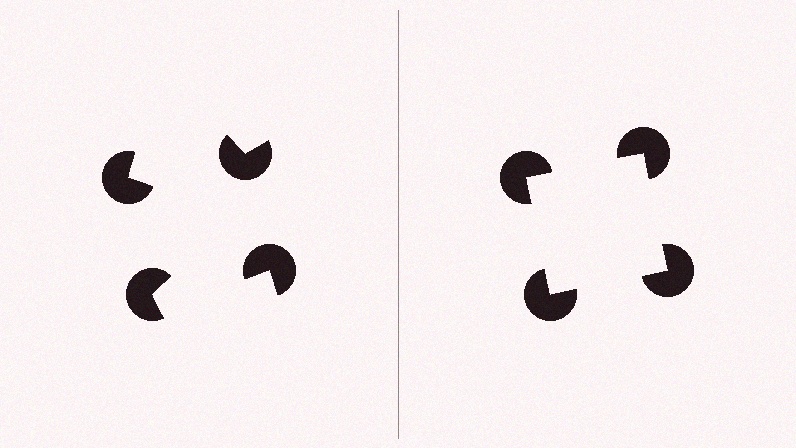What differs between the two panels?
The pac-man discs are positioned identically on both sides; only the wedge orientations differ. On the right they align to a square; on the left they are misaligned.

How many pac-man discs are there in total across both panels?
8 — 4 on each side.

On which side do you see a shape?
An illusory square appears on the right side. On the left side the wedge cuts are rotated, so no coherent shape forms.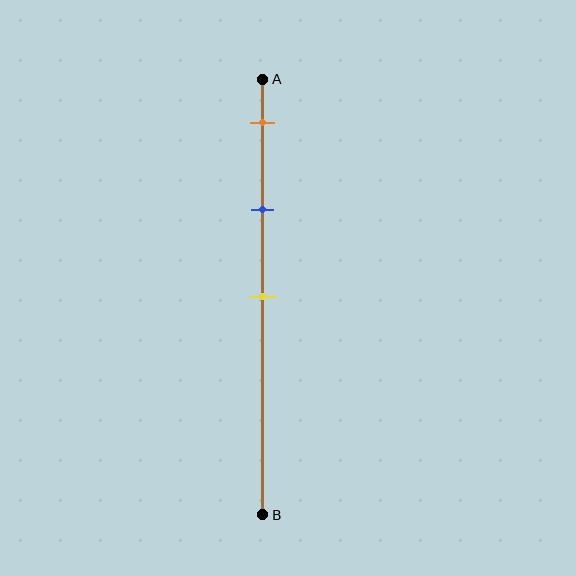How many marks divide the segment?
There are 3 marks dividing the segment.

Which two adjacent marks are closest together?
The orange and blue marks are the closest adjacent pair.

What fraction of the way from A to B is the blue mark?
The blue mark is approximately 30% (0.3) of the way from A to B.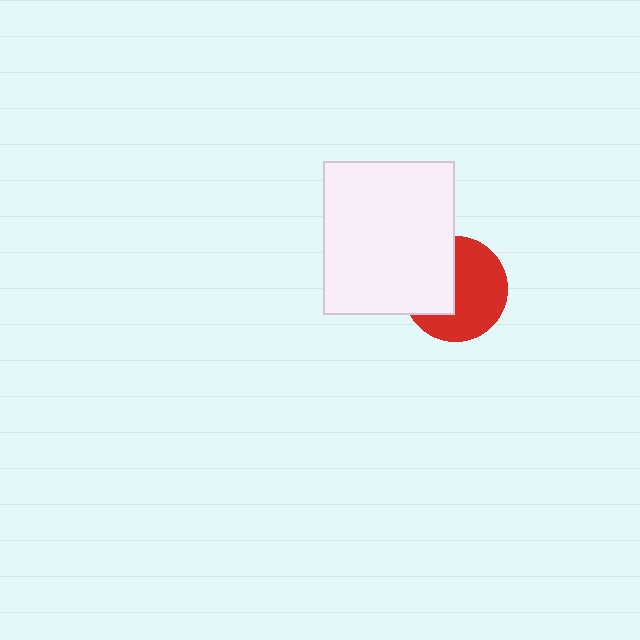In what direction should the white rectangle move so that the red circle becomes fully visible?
The white rectangle should move left. That is the shortest direction to clear the overlap and leave the red circle fully visible.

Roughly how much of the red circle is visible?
About half of it is visible (roughly 60%).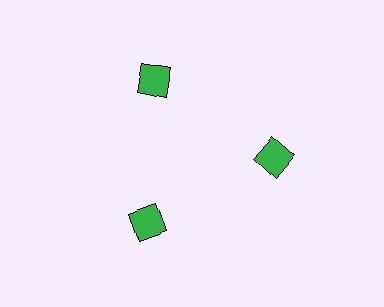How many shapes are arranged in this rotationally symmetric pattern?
There are 3 shapes, arranged in 3 groups of 1.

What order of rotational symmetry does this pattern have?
This pattern has 3-fold rotational symmetry.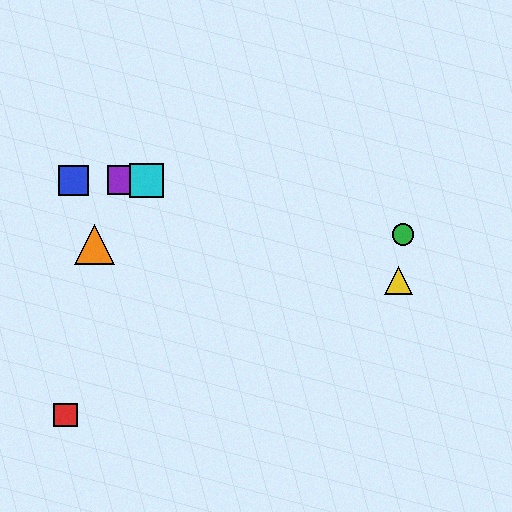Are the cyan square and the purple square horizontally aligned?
Yes, both are at y≈180.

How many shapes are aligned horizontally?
3 shapes (the blue square, the purple square, the cyan square) are aligned horizontally.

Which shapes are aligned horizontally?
The blue square, the purple square, the cyan square are aligned horizontally.